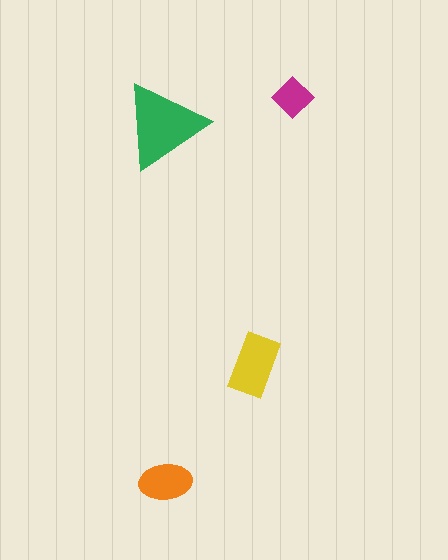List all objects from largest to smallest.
The green triangle, the yellow rectangle, the orange ellipse, the magenta diamond.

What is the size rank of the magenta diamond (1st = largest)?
4th.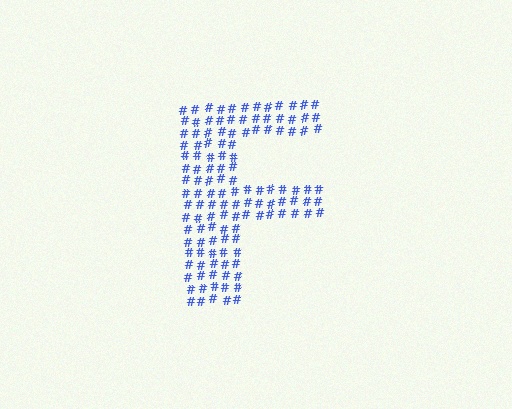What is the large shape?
The large shape is the letter F.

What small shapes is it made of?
It is made of small hash symbols.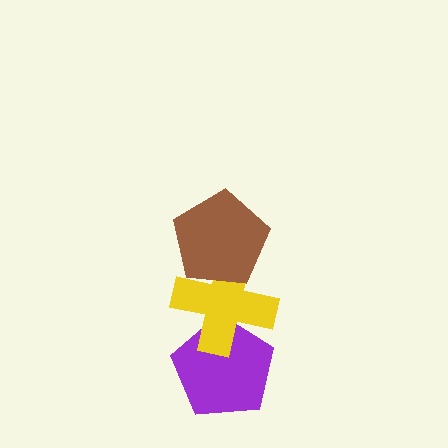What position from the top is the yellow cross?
The yellow cross is 2nd from the top.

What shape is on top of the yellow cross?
The brown pentagon is on top of the yellow cross.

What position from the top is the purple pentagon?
The purple pentagon is 3rd from the top.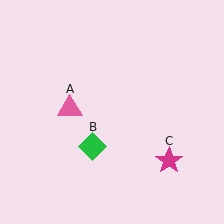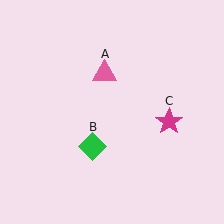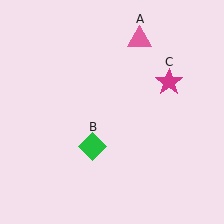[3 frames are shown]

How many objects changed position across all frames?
2 objects changed position: pink triangle (object A), magenta star (object C).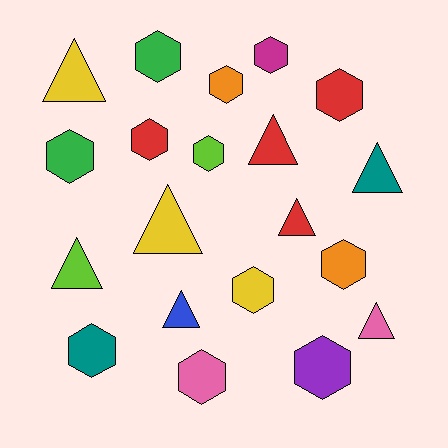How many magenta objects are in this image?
There is 1 magenta object.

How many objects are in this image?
There are 20 objects.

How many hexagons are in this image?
There are 12 hexagons.